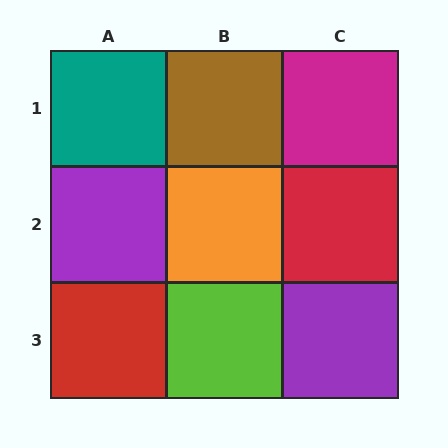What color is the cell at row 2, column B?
Orange.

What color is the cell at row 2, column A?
Purple.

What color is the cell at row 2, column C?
Red.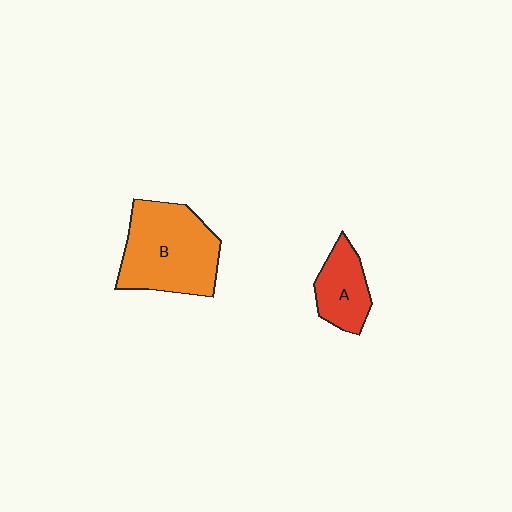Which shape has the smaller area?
Shape A (red).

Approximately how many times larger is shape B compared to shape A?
Approximately 2.0 times.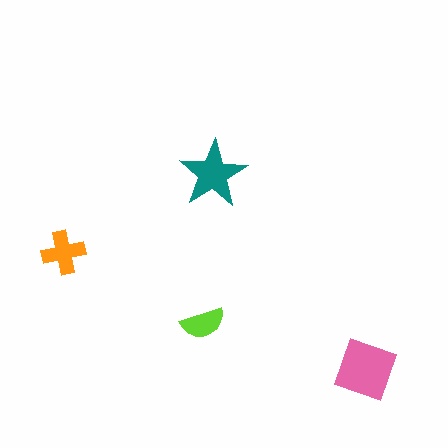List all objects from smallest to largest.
The lime semicircle, the orange cross, the teal star, the pink square.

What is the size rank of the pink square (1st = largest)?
1st.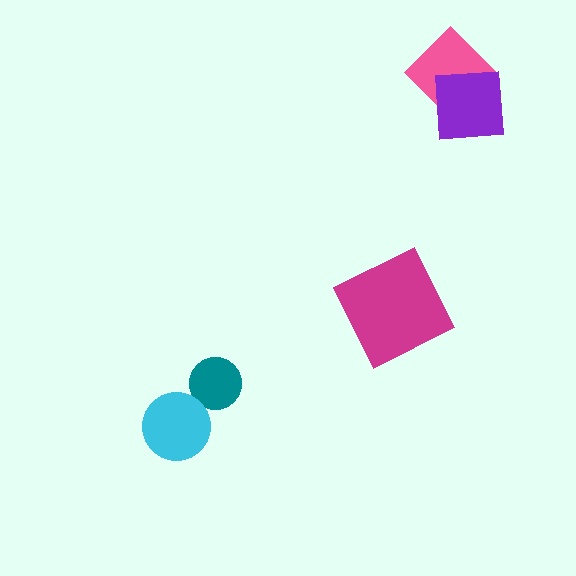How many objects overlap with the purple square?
1 object overlaps with the purple square.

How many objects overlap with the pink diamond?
1 object overlaps with the pink diamond.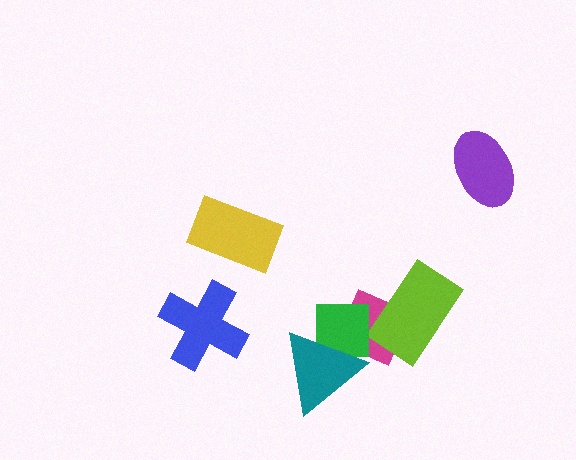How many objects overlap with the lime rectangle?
1 object overlaps with the lime rectangle.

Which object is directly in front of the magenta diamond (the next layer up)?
The lime rectangle is directly in front of the magenta diamond.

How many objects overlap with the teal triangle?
2 objects overlap with the teal triangle.